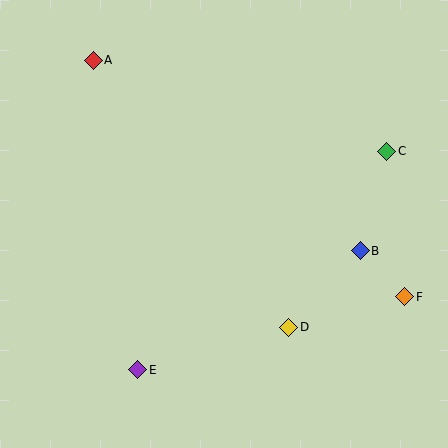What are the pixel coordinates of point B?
Point B is at (360, 251).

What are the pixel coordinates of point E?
Point E is at (138, 370).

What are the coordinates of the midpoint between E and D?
The midpoint between E and D is at (213, 348).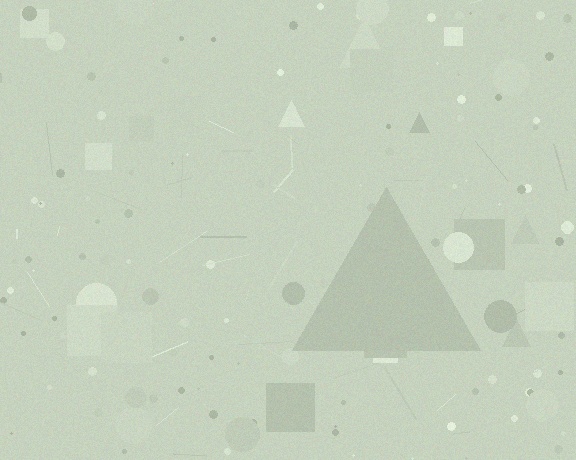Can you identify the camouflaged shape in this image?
The camouflaged shape is a triangle.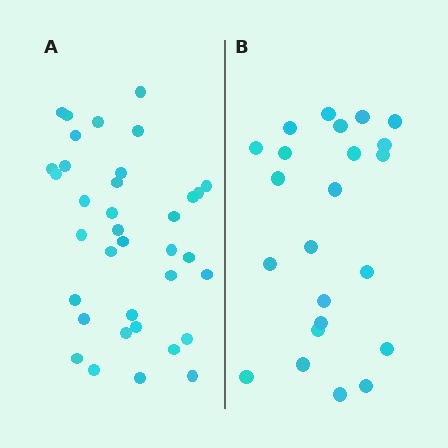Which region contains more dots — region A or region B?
Region A (the left region) has more dots.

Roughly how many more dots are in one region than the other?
Region A has approximately 15 more dots than region B.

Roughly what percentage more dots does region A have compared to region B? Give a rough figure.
About 55% more.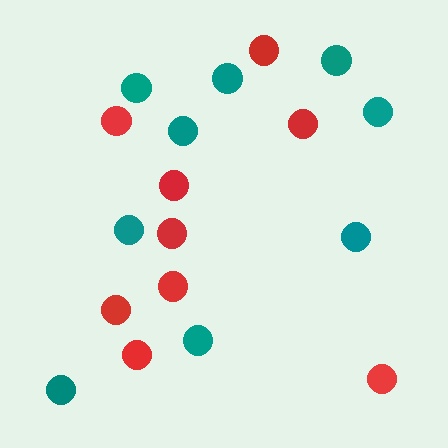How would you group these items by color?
There are 2 groups: one group of teal circles (9) and one group of red circles (9).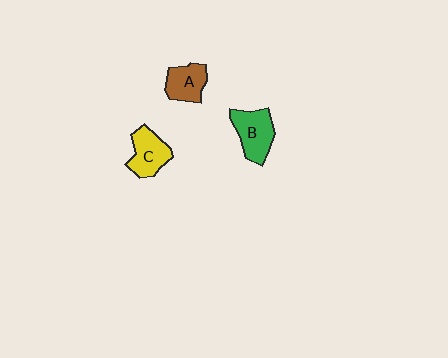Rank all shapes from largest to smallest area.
From largest to smallest: B (green), C (yellow), A (brown).